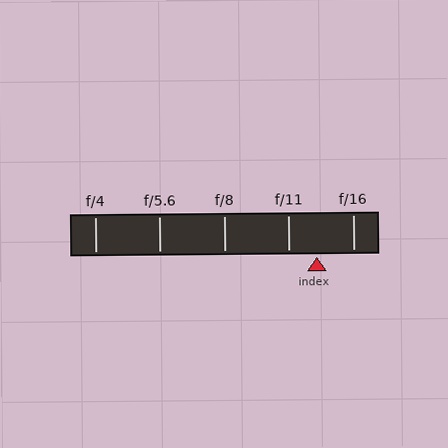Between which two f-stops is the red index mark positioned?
The index mark is between f/11 and f/16.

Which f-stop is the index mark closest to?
The index mark is closest to f/11.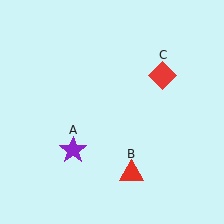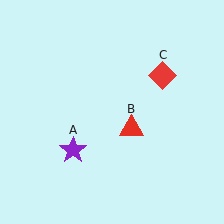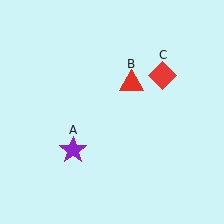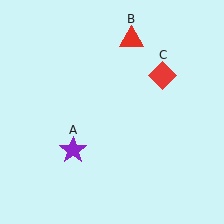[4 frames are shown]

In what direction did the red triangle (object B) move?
The red triangle (object B) moved up.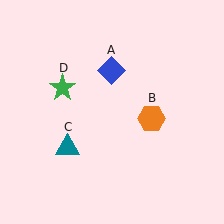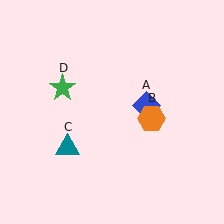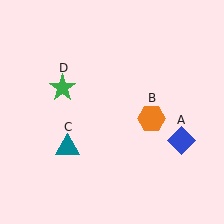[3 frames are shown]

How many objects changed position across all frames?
1 object changed position: blue diamond (object A).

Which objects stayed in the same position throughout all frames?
Orange hexagon (object B) and teal triangle (object C) and green star (object D) remained stationary.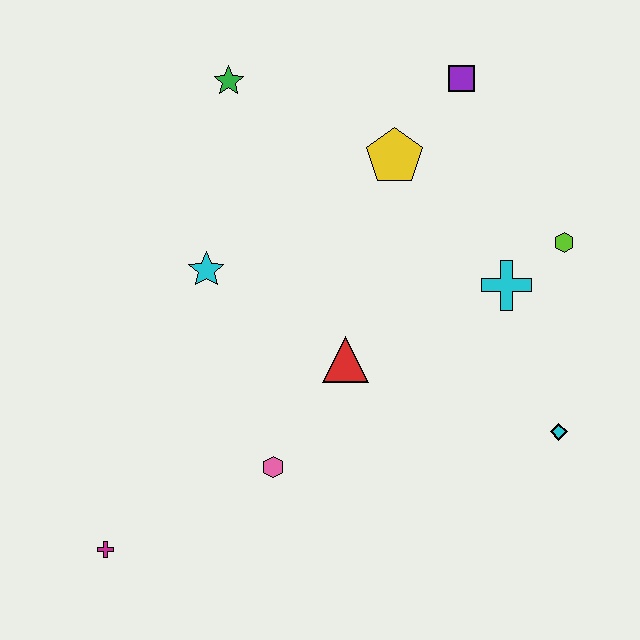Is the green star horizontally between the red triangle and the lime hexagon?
No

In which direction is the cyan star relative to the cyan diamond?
The cyan star is to the left of the cyan diamond.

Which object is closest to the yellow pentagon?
The purple square is closest to the yellow pentagon.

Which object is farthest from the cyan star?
The cyan diamond is farthest from the cyan star.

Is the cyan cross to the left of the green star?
No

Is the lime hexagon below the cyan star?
No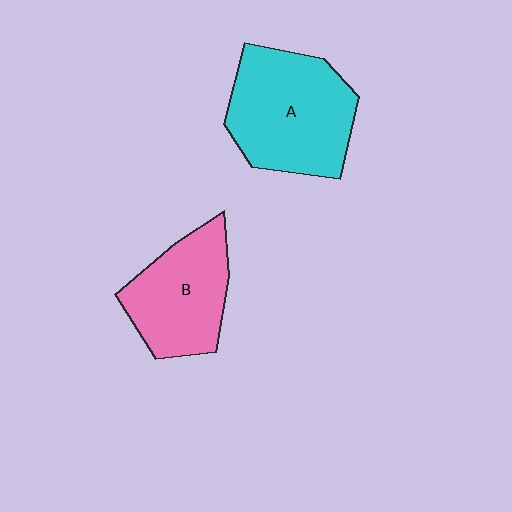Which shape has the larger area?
Shape A (cyan).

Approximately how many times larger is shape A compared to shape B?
Approximately 1.3 times.